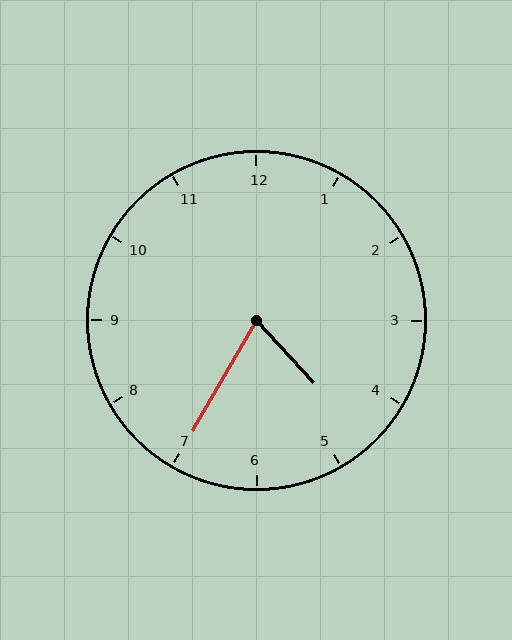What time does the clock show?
4:35.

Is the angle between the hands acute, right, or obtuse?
It is acute.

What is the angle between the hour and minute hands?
Approximately 72 degrees.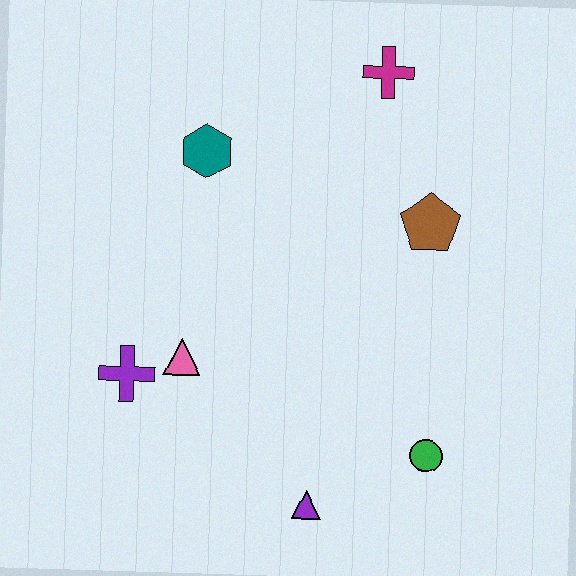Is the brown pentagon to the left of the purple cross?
No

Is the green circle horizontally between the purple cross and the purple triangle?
No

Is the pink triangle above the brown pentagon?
No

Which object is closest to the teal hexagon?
The magenta cross is closest to the teal hexagon.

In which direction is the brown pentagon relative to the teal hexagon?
The brown pentagon is to the right of the teal hexagon.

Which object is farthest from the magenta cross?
The purple triangle is farthest from the magenta cross.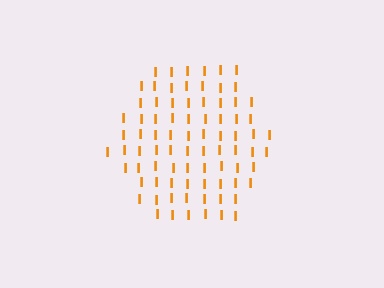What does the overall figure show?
The overall figure shows a hexagon.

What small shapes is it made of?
It is made of small letter I's.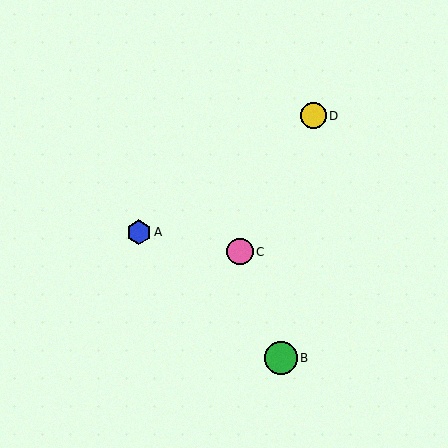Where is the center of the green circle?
The center of the green circle is at (281, 358).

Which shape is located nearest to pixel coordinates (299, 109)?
The yellow circle (labeled D) at (313, 116) is nearest to that location.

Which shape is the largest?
The green circle (labeled B) is the largest.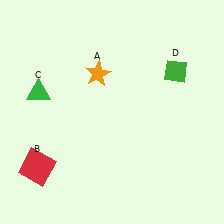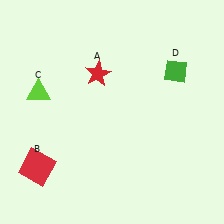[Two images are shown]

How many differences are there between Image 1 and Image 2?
There are 2 differences between the two images.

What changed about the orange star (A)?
In Image 1, A is orange. In Image 2, it changed to red.